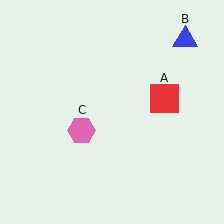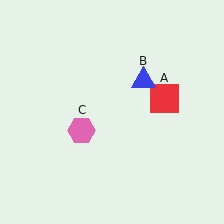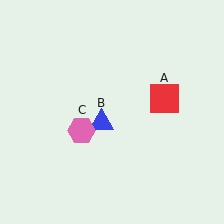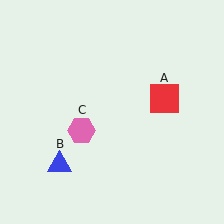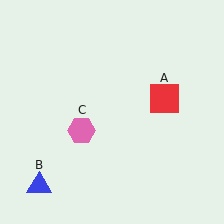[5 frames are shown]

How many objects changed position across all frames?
1 object changed position: blue triangle (object B).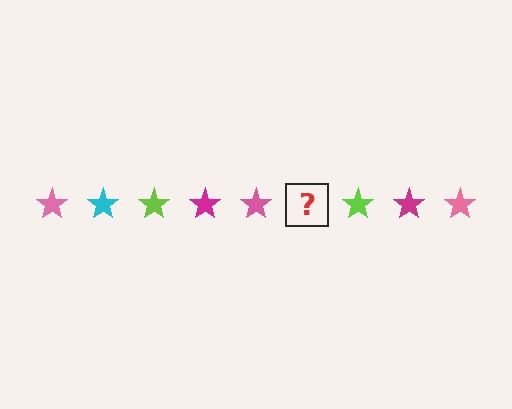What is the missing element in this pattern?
The missing element is a cyan star.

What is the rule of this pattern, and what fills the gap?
The rule is that the pattern cycles through pink, cyan, lime, magenta stars. The gap should be filled with a cyan star.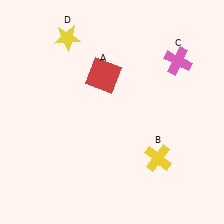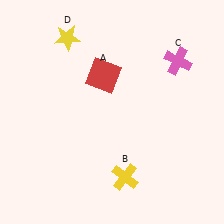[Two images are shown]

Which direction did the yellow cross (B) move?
The yellow cross (B) moved left.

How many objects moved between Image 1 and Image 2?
1 object moved between the two images.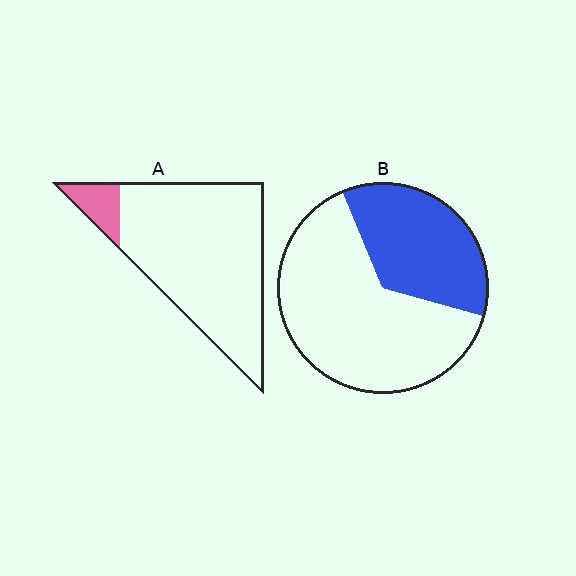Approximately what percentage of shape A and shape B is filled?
A is approximately 10% and B is approximately 35%.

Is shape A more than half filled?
No.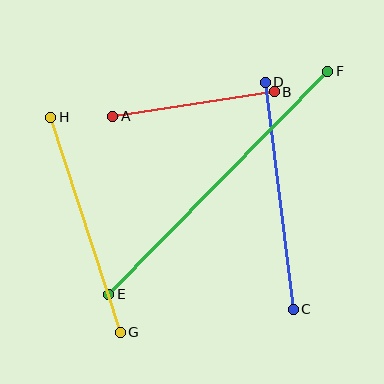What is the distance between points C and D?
The distance is approximately 229 pixels.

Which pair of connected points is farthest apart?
Points E and F are farthest apart.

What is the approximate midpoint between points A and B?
The midpoint is at approximately (193, 104) pixels.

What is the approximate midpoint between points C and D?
The midpoint is at approximately (279, 196) pixels.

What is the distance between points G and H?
The distance is approximately 226 pixels.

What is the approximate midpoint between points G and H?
The midpoint is at approximately (85, 225) pixels.